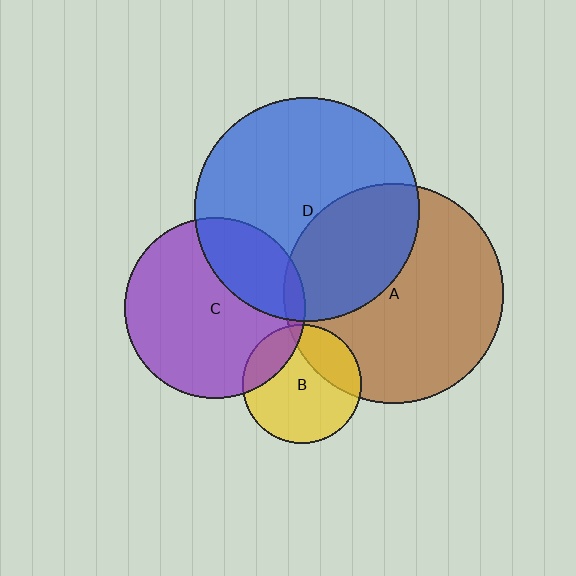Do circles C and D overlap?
Yes.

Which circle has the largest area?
Circle D (blue).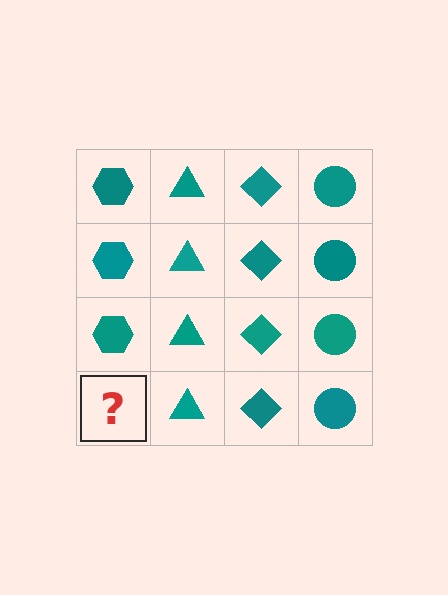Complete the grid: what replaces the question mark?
The question mark should be replaced with a teal hexagon.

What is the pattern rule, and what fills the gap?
The rule is that each column has a consistent shape. The gap should be filled with a teal hexagon.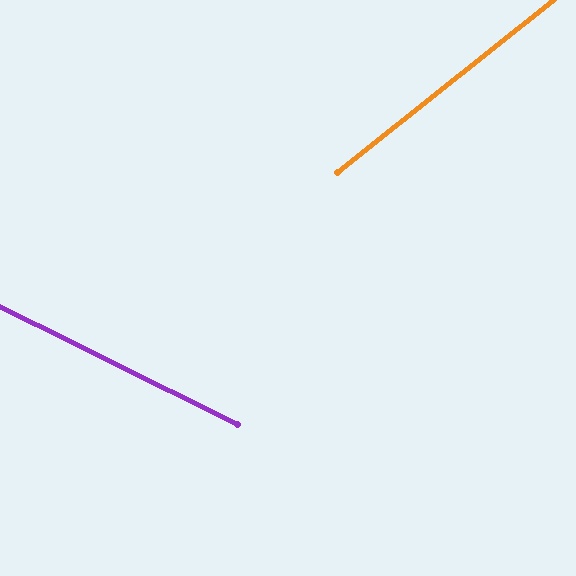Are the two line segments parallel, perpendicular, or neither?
Neither parallel nor perpendicular — they differ by about 65°.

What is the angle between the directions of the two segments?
Approximately 65 degrees.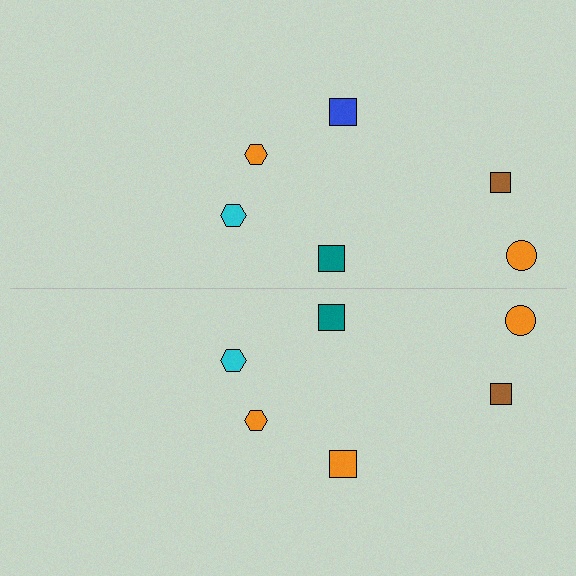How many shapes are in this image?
There are 12 shapes in this image.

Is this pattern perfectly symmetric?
No, the pattern is not perfectly symmetric. The orange square on the bottom side breaks the symmetry — its mirror counterpart is blue.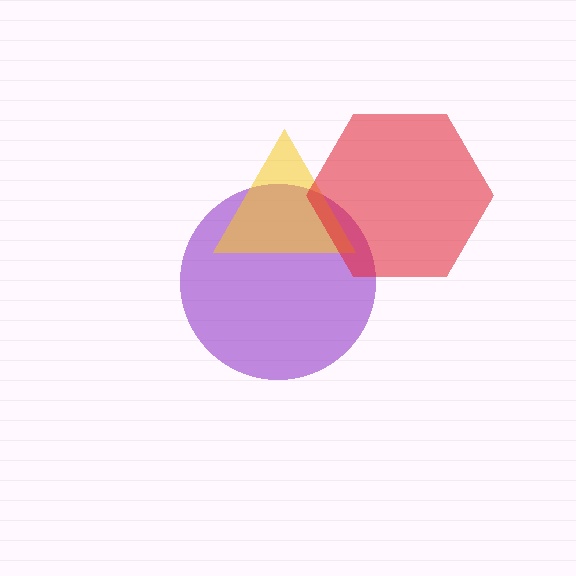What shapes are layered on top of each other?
The layered shapes are: a purple circle, a yellow triangle, a red hexagon.